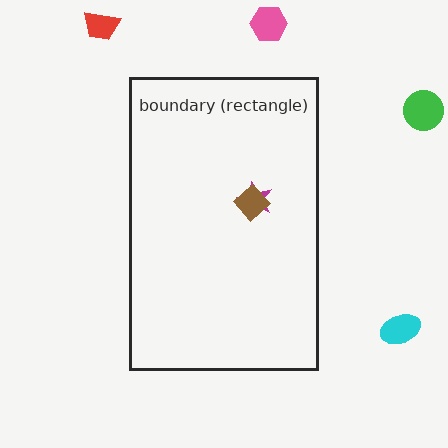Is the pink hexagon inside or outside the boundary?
Outside.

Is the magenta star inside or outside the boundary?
Inside.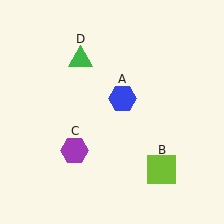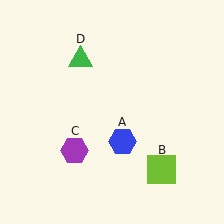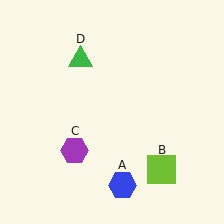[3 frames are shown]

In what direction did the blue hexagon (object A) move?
The blue hexagon (object A) moved down.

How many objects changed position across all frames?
1 object changed position: blue hexagon (object A).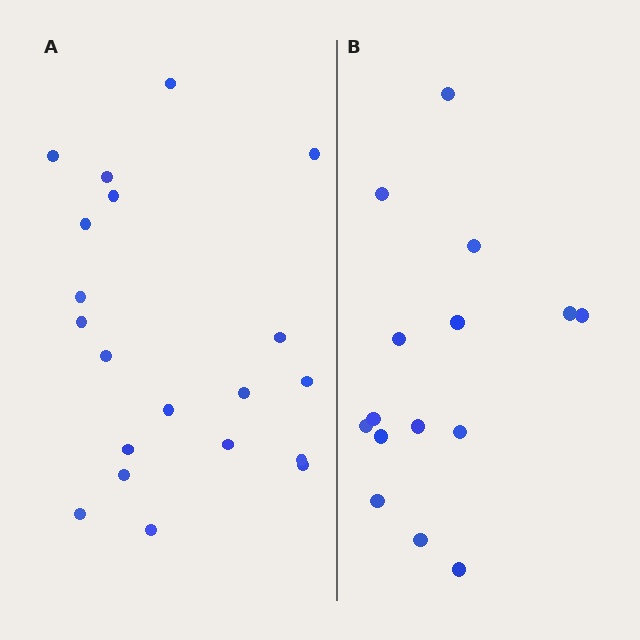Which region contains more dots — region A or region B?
Region A (the left region) has more dots.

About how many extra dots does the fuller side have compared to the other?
Region A has about 5 more dots than region B.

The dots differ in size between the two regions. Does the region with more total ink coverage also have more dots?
No. Region B has more total ink coverage because its dots are larger, but region A actually contains more individual dots. Total area can be misleading — the number of items is what matters here.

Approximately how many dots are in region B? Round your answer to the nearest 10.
About 20 dots. (The exact count is 15, which rounds to 20.)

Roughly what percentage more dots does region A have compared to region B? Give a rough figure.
About 35% more.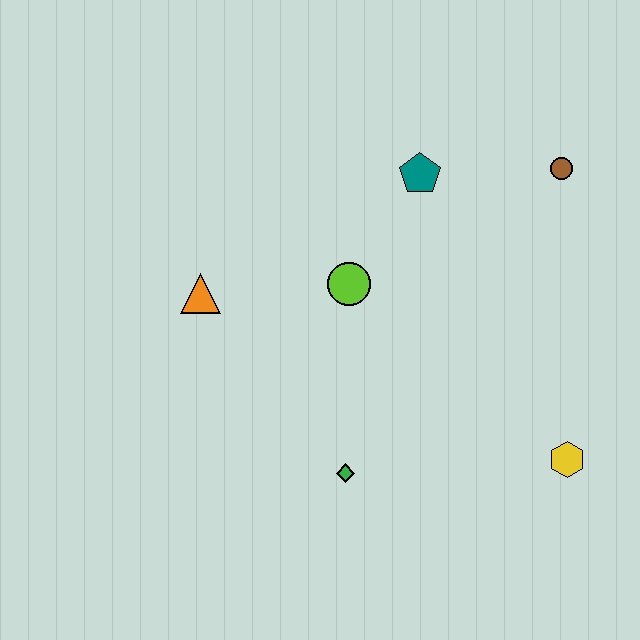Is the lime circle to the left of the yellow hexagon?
Yes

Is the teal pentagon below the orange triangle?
No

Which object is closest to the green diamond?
The lime circle is closest to the green diamond.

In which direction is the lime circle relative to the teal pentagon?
The lime circle is below the teal pentagon.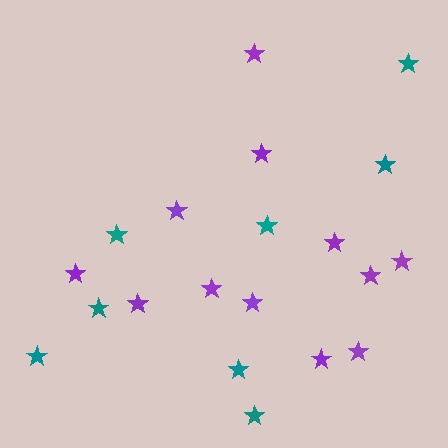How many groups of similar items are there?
There are 2 groups: one group of purple stars (12) and one group of teal stars (8).